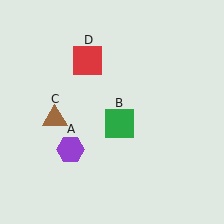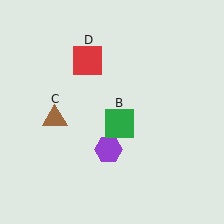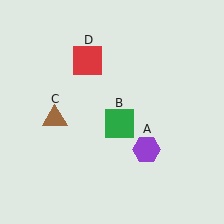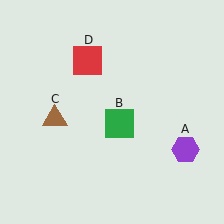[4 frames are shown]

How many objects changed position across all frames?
1 object changed position: purple hexagon (object A).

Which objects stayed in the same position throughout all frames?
Green square (object B) and brown triangle (object C) and red square (object D) remained stationary.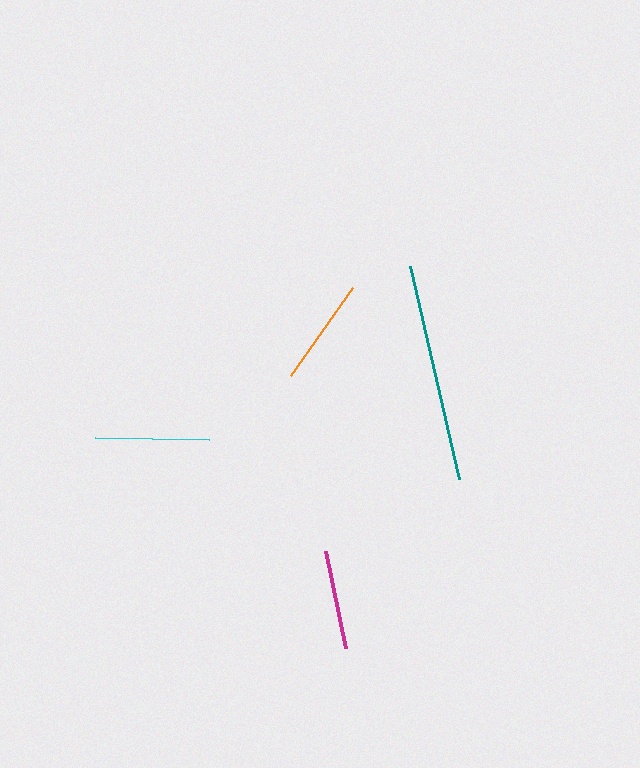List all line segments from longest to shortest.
From longest to shortest: teal, cyan, orange, magenta.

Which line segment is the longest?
The teal line is the longest at approximately 219 pixels.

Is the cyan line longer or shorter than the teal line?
The teal line is longer than the cyan line.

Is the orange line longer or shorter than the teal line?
The teal line is longer than the orange line.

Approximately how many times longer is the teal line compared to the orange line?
The teal line is approximately 2.0 times the length of the orange line.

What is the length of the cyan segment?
The cyan segment is approximately 113 pixels long.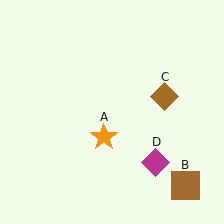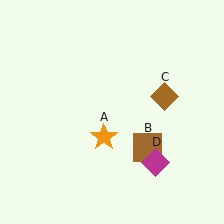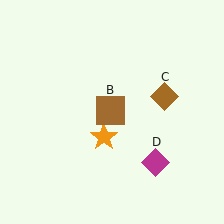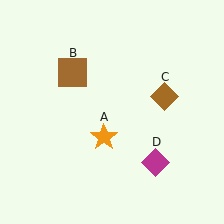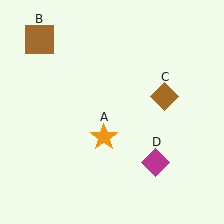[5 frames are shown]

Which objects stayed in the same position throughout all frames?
Orange star (object A) and brown diamond (object C) and magenta diamond (object D) remained stationary.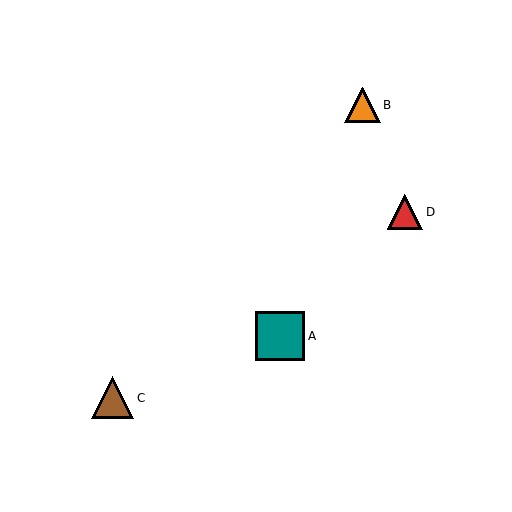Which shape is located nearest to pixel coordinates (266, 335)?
The teal square (labeled A) at (280, 336) is nearest to that location.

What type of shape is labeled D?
Shape D is a red triangle.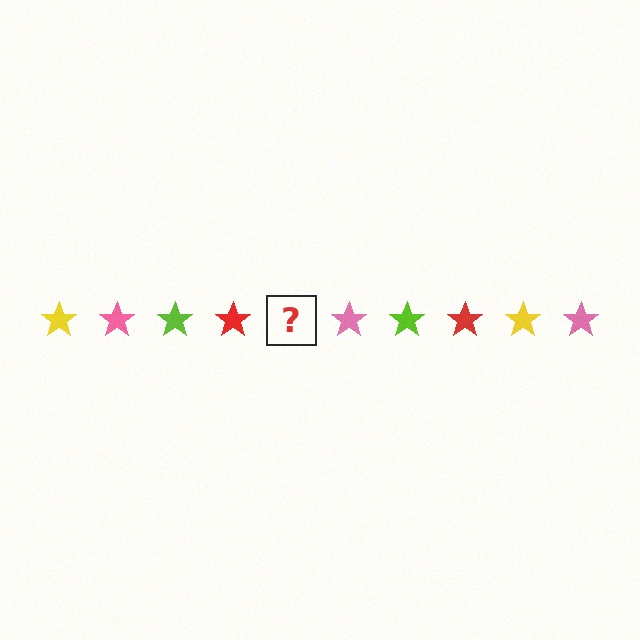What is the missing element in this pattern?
The missing element is a yellow star.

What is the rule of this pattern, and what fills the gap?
The rule is that the pattern cycles through yellow, pink, lime, red stars. The gap should be filled with a yellow star.